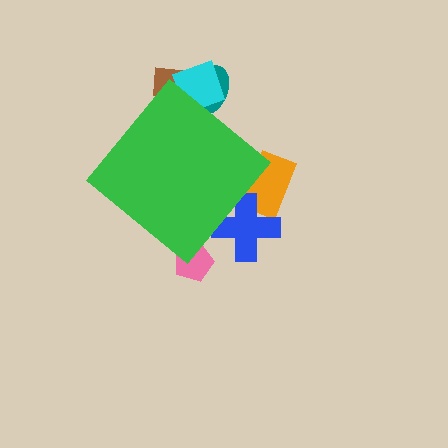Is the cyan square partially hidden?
Yes, the cyan square is partially hidden behind the green diamond.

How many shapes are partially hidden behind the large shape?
6 shapes are partially hidden.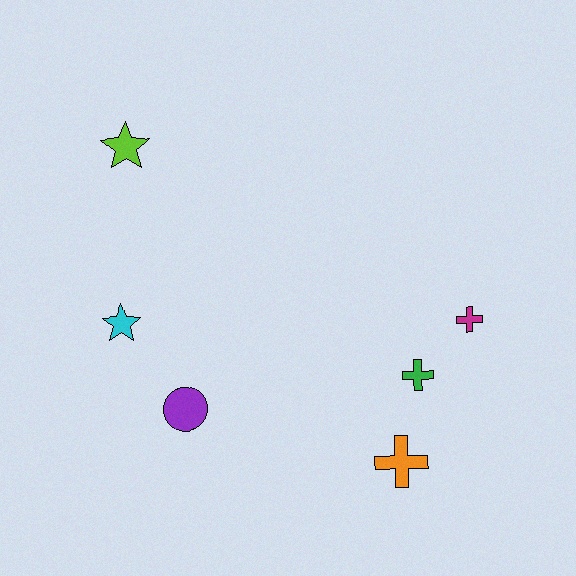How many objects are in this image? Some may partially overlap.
There are 6 objects.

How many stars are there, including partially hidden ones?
There are 2 stars.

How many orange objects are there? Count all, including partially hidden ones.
There is 1 orange object.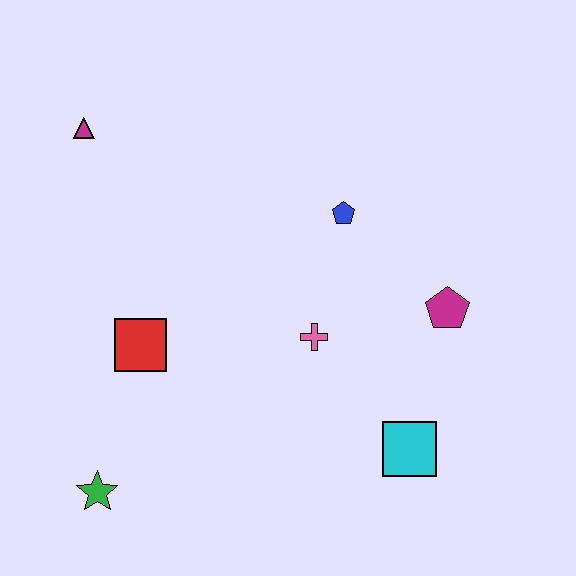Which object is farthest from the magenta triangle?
The cyan square is farthest from the magenta triangle.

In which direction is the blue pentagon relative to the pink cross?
The blue pentagon is above the pink cross.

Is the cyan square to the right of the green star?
Yes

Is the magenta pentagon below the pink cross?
No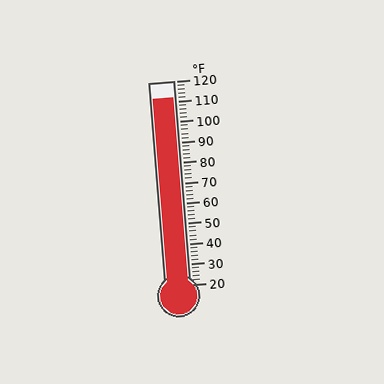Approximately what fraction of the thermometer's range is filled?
The thermometer is filled to approximately 90% of its range.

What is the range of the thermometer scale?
The thermometer scale ranges from 20°F to 120°F.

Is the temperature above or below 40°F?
The temperature is above 40°F.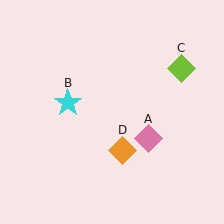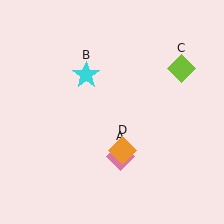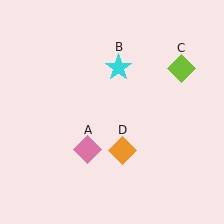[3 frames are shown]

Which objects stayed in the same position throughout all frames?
Lime diamond (object C) and orange diamond (object D) remained stationary.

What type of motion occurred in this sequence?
The pink diamond (object A), cyan star (object B) rotated clockwise around the center of the scene.